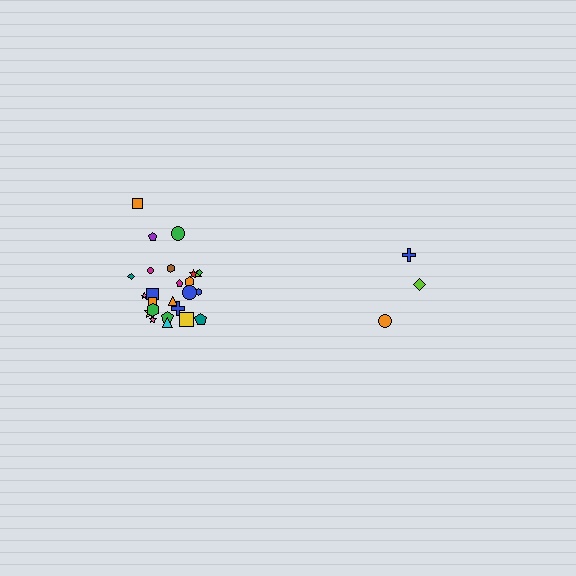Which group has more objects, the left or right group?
The left group.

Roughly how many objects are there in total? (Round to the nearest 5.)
Roughly 30 objects in total.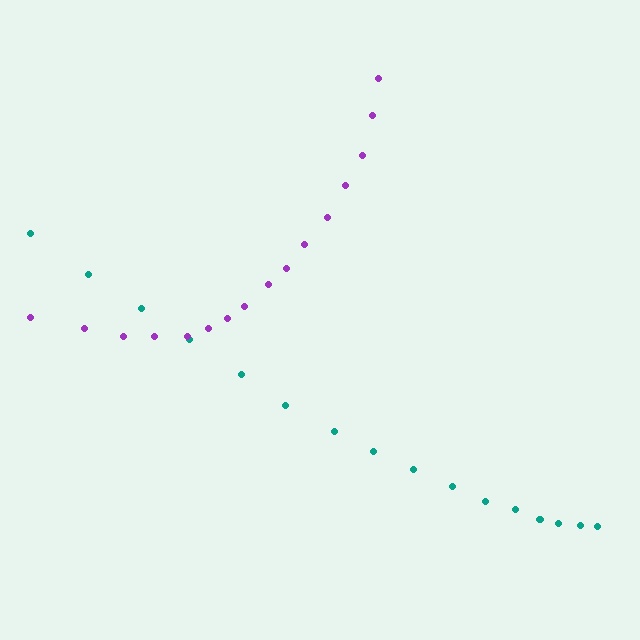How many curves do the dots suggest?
There are 2 distinct paths.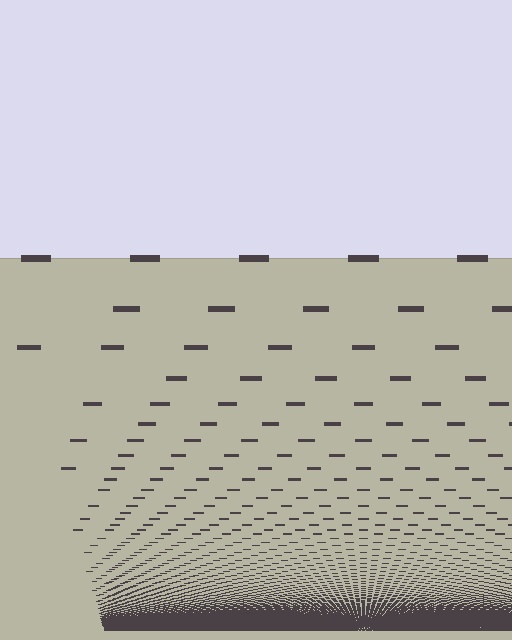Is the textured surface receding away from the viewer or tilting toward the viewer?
The surface appears to tilt toward the viewer. Texture elements get larger and sparser toward the top.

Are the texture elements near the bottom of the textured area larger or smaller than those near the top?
Smaller. The gradient is inverted — elements near the bottom are smaller and denser.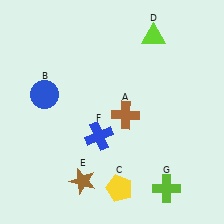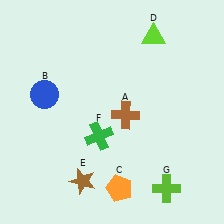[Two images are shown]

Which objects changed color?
C changed from yellow to orange. F changed from blue to green.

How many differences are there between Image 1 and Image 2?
There are 2 differences between the two images.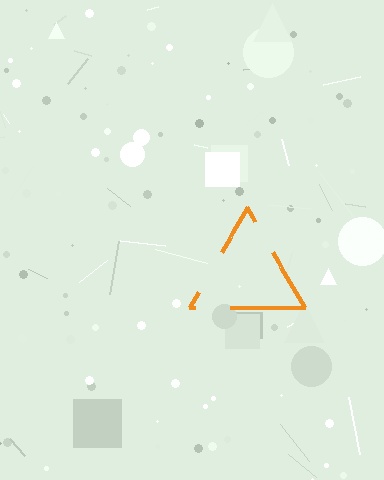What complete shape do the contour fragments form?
The contour fragments form a triangle.